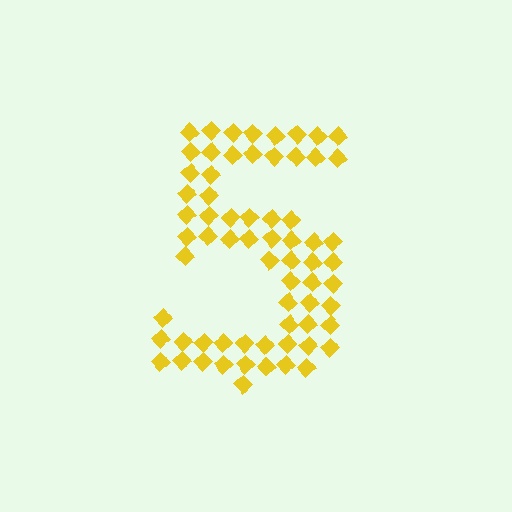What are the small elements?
The small elements are diamonds.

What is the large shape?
The large shape is the digit 5.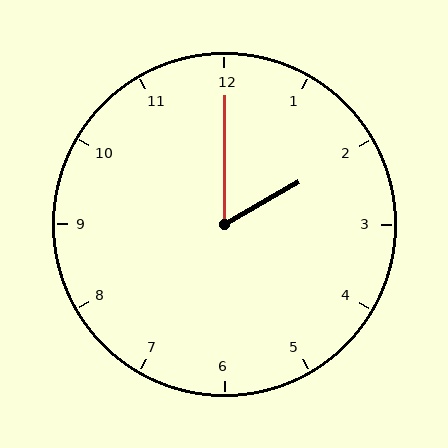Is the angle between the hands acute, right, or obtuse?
It is acute.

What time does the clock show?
2:00.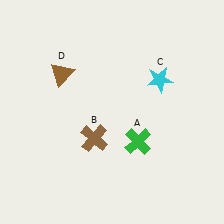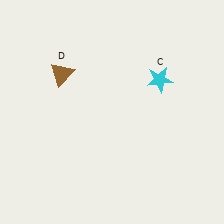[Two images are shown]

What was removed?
The brown cross (B), the green cross (A) were removed in Image 2.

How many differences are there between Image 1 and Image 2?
There are 2 differences between the two images.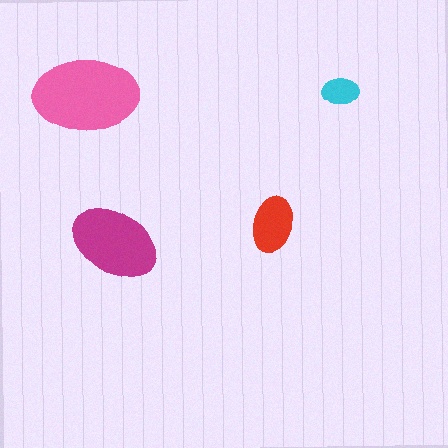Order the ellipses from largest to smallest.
the pink one, the magenta one, the red one, the cyan one.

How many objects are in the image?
There are 4 objects in the image.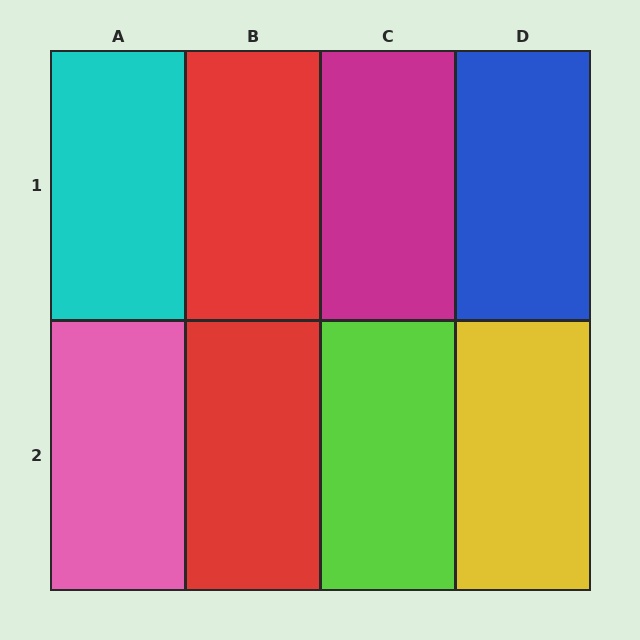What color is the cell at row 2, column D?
Yellow.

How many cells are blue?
1 cell is blue.